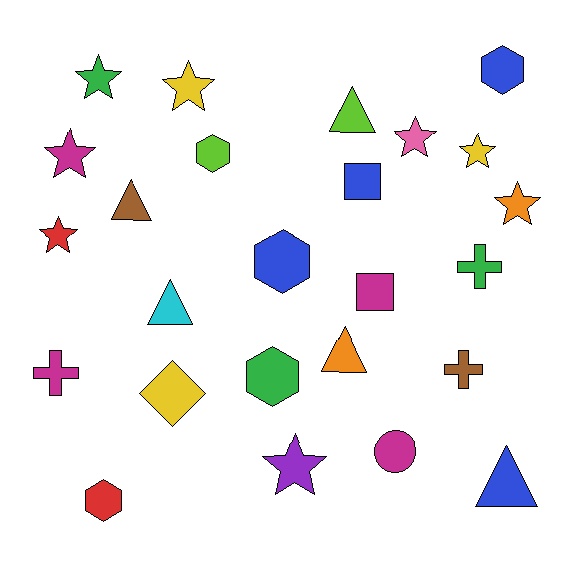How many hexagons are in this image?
There are 5 hexagons.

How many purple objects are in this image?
There is 1 purple object.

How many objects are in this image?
There are 25 objects.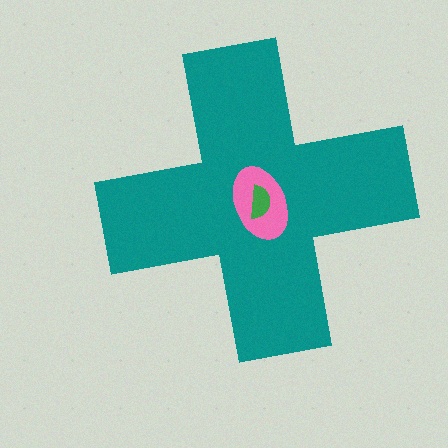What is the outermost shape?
The teal cross.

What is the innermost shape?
The green semicircle.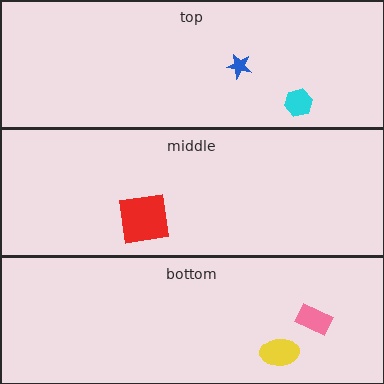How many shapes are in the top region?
2.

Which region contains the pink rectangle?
The bottom region.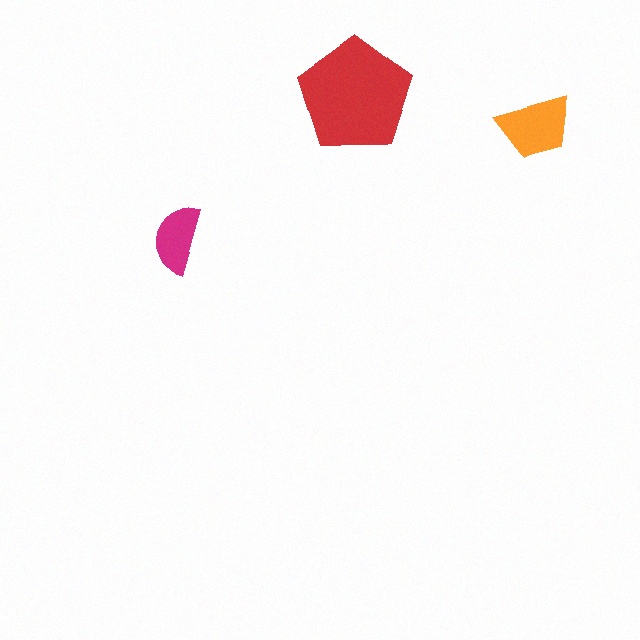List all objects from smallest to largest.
The magenta semicircle, the orange trapezoid, the red pentagon.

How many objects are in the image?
There are 3 objects in the image.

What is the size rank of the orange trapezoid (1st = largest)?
2nd.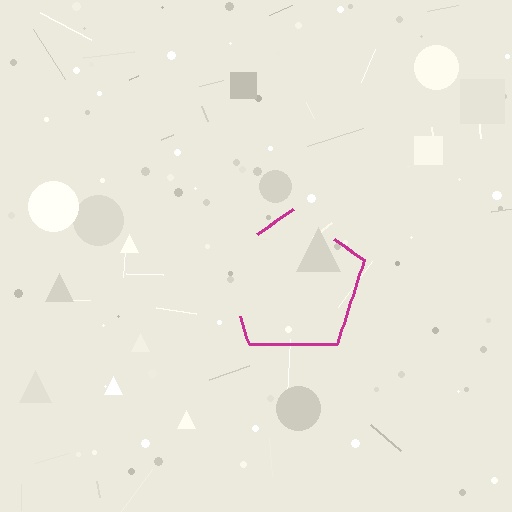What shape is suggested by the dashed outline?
The dashed outline suggests a pentagon.